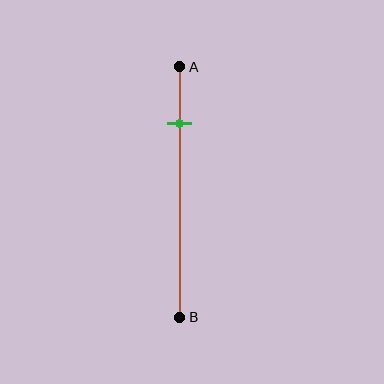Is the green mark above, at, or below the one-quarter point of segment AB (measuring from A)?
The green mark is approximately at the one-quarter point of segment AB.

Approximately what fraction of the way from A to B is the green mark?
The green mark is approximately 25% of the way from A to B.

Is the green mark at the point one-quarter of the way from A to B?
Yes, the mark is approximately at the one-quarter point.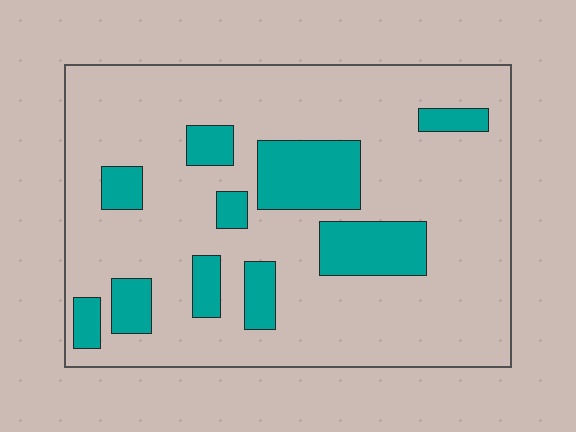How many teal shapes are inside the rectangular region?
10.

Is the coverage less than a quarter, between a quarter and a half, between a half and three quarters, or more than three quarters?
Less than a quarter.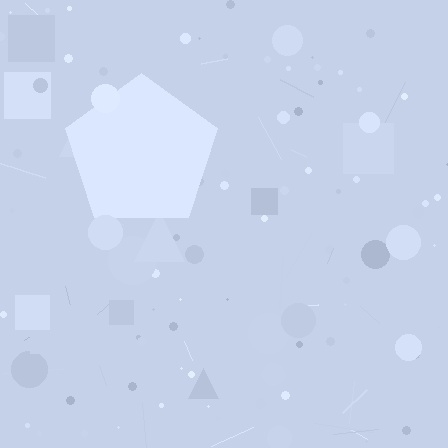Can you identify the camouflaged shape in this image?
The camouflaged shape is a pentagon.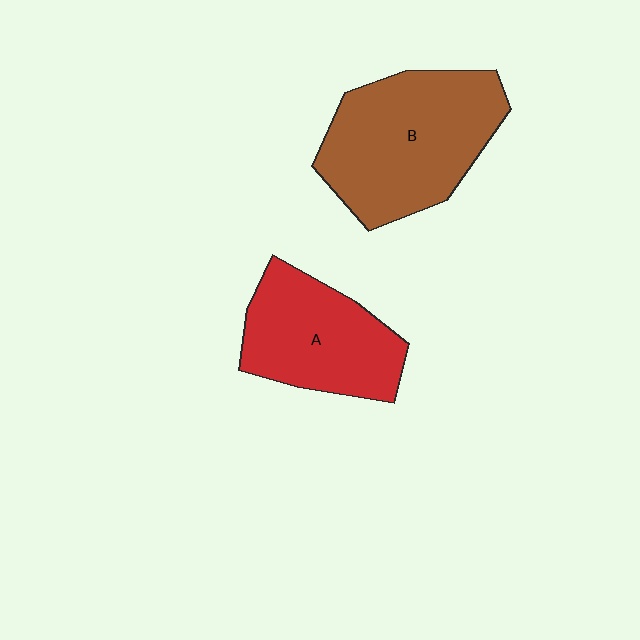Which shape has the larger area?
Shape B (brown).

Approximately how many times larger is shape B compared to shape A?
Approximately 1.3 times.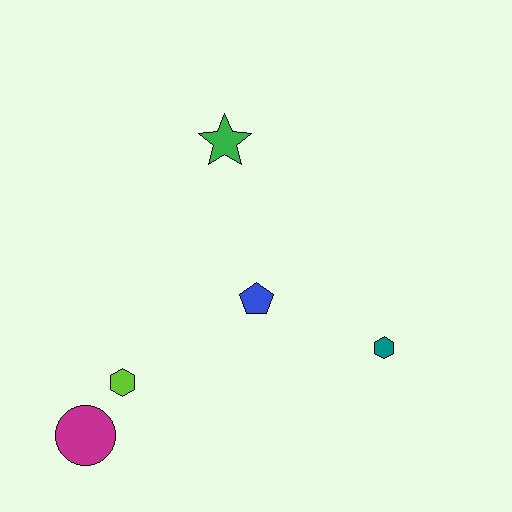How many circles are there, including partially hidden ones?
There is 1 circle.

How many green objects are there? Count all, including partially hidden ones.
There is 1 green object.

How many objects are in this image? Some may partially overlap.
There are 5 objects.